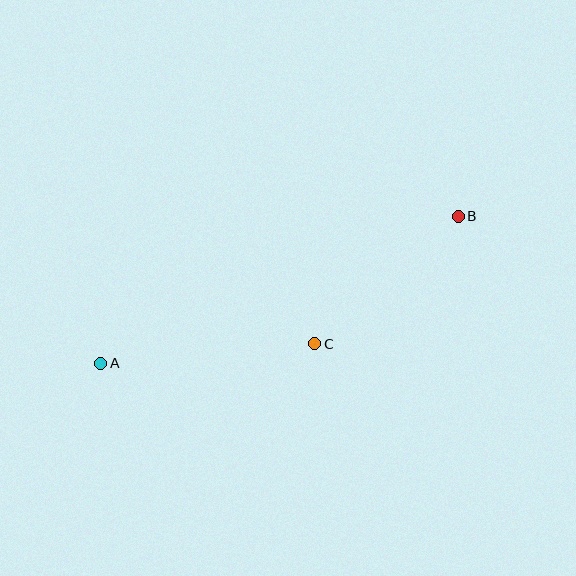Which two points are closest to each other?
Points B and C are closest to each other.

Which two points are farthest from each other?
Points A and B are farthest from each other.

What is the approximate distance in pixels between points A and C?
The distance between A and C is approximately 215 pixels.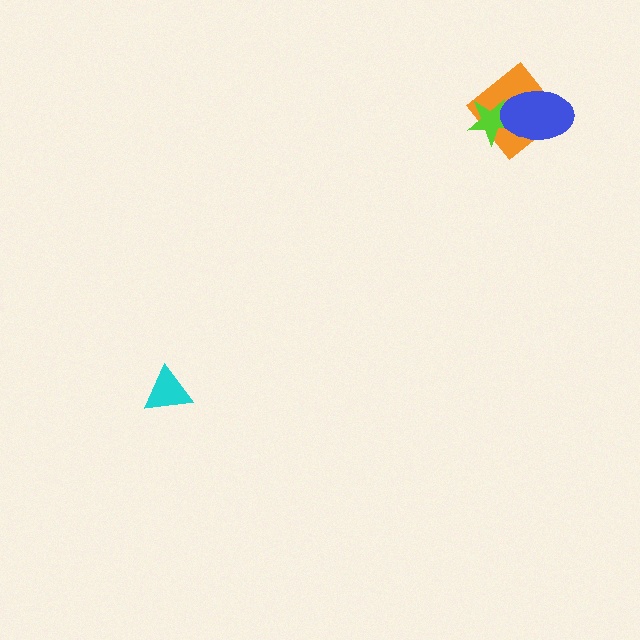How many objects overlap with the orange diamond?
2 objects overlap with the orange diamond.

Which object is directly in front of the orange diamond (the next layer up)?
The lime star is directly in front of the orange diamond.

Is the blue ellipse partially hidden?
No, no other shape covers it.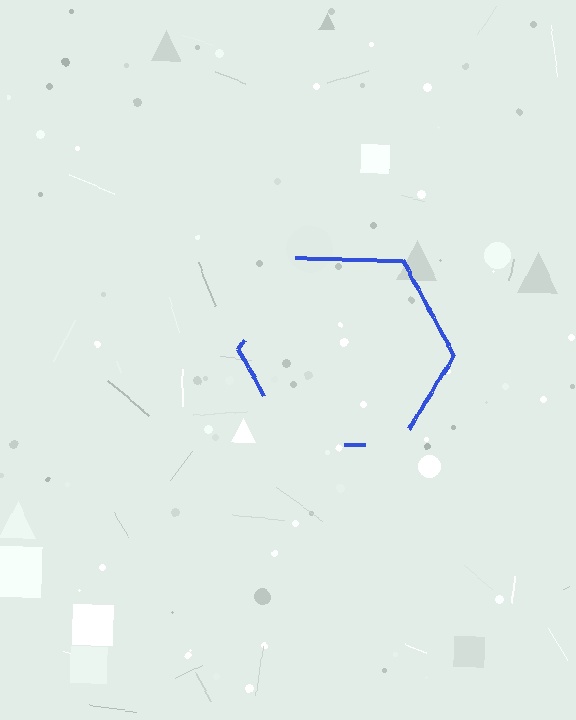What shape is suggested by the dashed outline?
The dashed outline suggests a hexagon.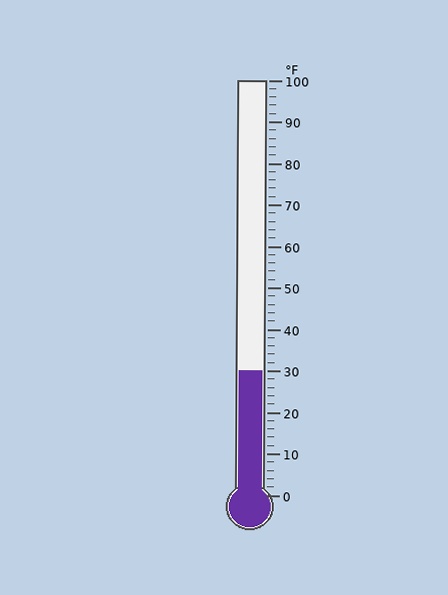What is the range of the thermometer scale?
The thermometer scale ranges from 0°F to 100°F.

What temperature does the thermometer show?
The thermometer shows approximately 30°F.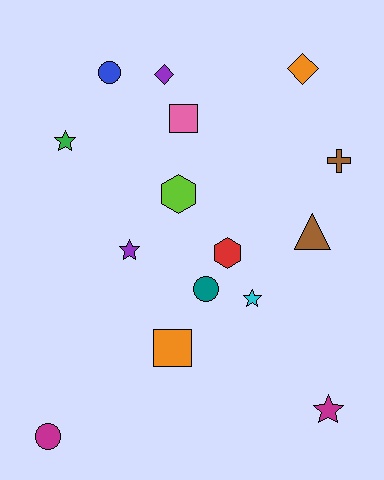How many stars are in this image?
There are 4 stars.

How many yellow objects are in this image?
There are no yellow objects.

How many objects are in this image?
There are 15 objects.